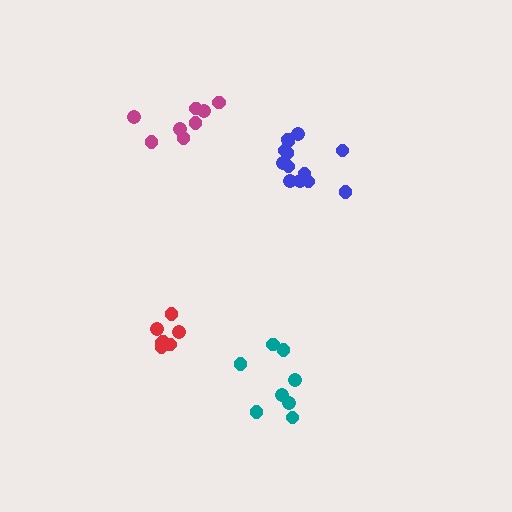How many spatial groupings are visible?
There are 4 spatial groupings.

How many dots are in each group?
Group 1: 8 dots, Group 2: 8 dots, Group 3: 8 dots, Group 4: 13 dots (37 total).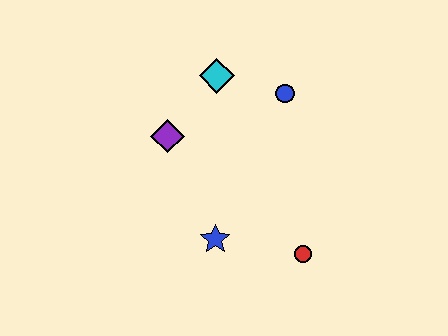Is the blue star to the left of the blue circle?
Yes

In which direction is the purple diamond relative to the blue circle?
The purple diamond is to the left of the blue circle.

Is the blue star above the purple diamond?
No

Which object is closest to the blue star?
The red circle is closest to the blue star.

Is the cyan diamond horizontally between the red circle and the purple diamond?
Yes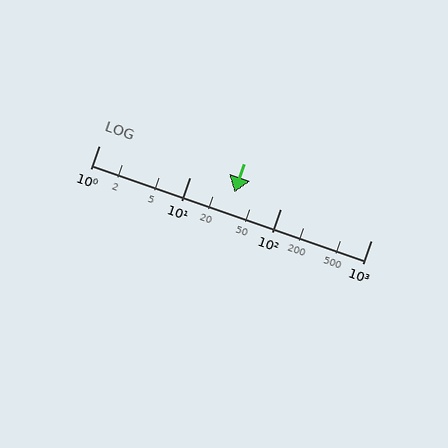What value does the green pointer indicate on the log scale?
The pointer indicates approximately 31.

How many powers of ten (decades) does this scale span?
The scale spans 3 decades, from 1 to 1000.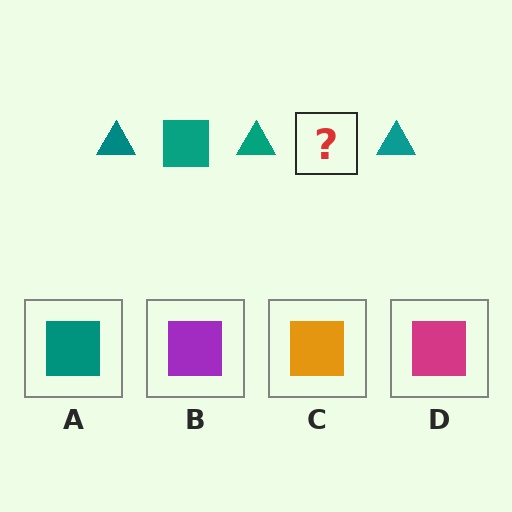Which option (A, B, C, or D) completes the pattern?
A.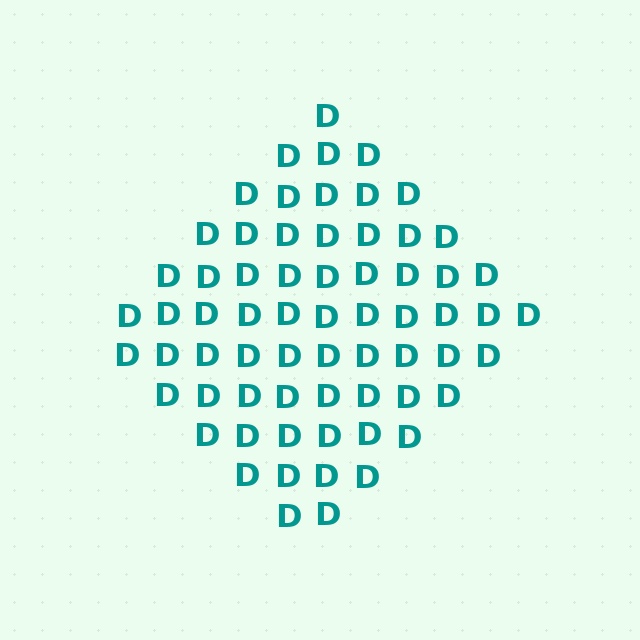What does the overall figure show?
The overall figure shows a diamond.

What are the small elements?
The small elements are letter D's.